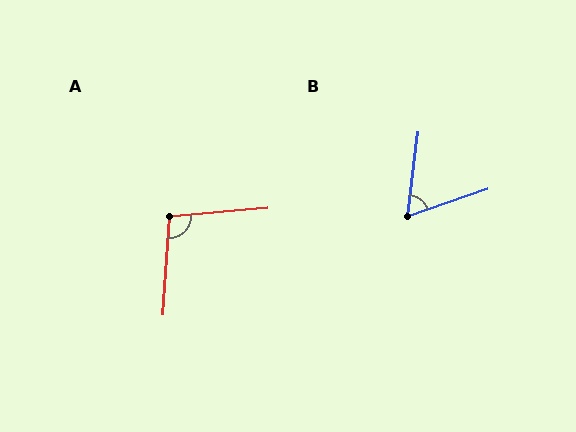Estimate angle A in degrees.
Approximately 99 degrees.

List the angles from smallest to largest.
B (64°), A (99°).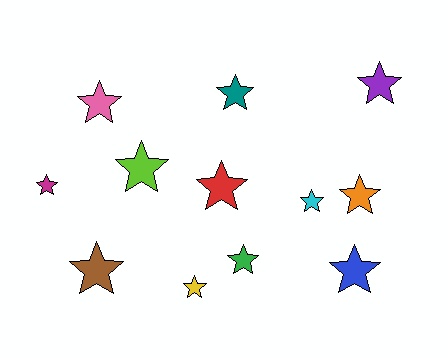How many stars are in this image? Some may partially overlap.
There are 12 stars.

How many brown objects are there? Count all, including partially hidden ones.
There is 1 brown object.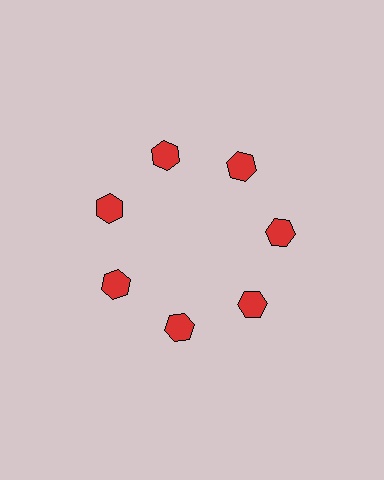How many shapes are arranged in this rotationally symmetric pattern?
There are 7 shapes, arranged in 7 groups of 1.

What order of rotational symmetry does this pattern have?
This pattern has 7-fold rotational symmetry.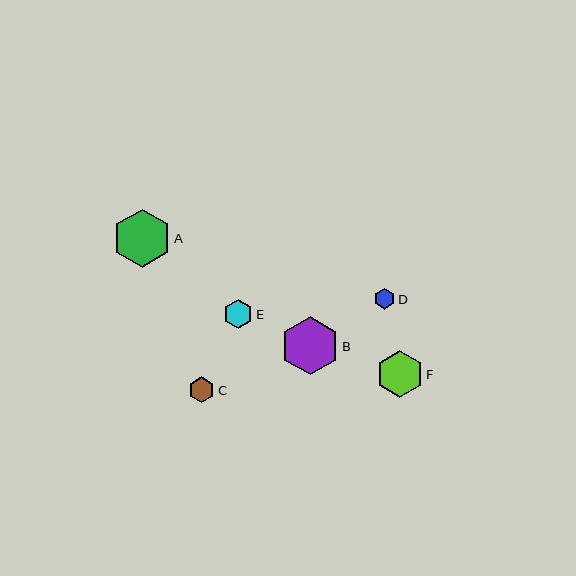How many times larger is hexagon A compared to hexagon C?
Hexagon A is approximately 2.2 times the size of hexagon C.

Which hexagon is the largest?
Hexagon A is the largest with a size of approximately 58 pixels.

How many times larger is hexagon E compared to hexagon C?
Hexagon E is approximately 1.1 times the size of hexagon C.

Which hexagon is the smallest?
Hexagon D is the smallest with a size of approximately 21 pixels.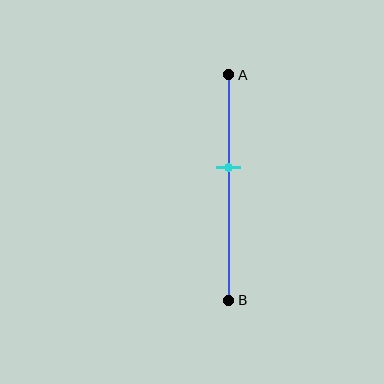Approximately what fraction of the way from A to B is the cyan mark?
The cyan mark is approximately 40% of the way from A to B.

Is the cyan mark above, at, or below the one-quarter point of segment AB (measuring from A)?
The cyan mark is below the one-quarter point of segment AB.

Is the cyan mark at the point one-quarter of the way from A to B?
No, the mark is at about 40% from A, not at the 25% one-quarter point.